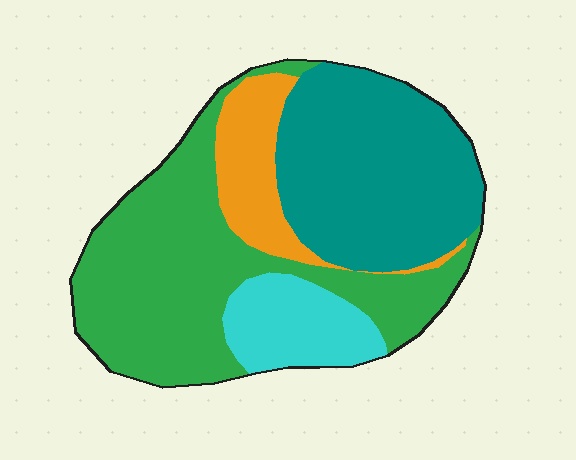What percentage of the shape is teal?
Teal covers around 35% of the shape.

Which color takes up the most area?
Green, at roughly 40%.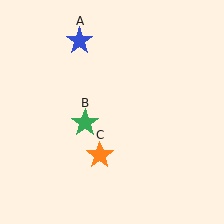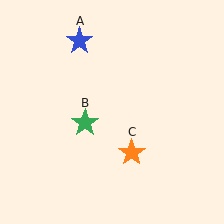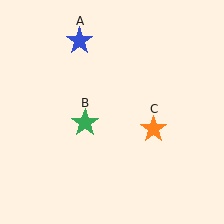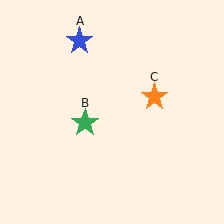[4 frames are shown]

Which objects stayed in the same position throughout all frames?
Blue star (object A) and green star (object B) remained stationary.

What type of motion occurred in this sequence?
The orange star (object C) rotated counterclockwise around the center of the scene.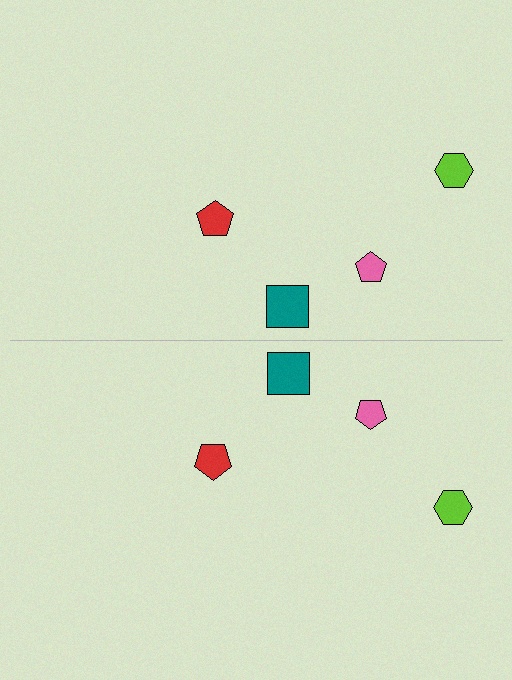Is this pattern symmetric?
Yes, this pattern has bilateral (reflection) symmetry.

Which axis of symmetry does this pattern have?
The pattern has a horizontal axis of symmetry running through the center of the image.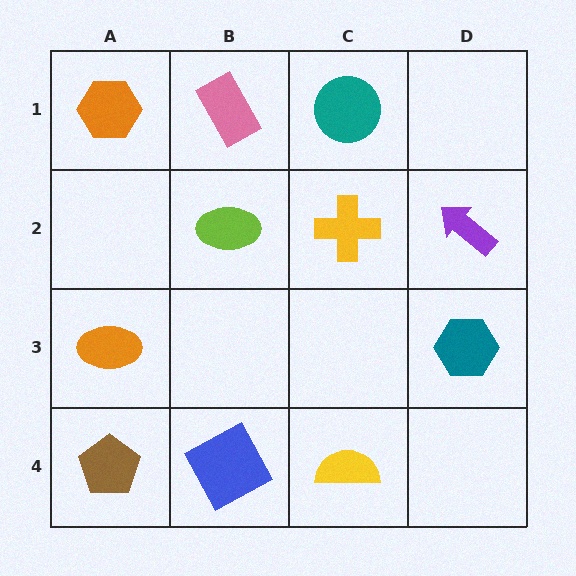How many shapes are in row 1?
3 shapes.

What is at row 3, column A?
An orange ellipse.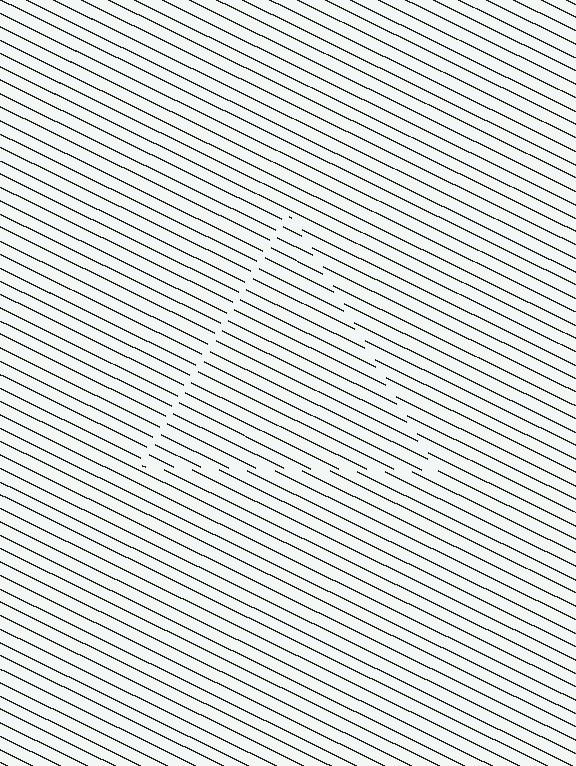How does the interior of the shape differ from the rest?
The interior of the shape contains the same grating, shifted by half a period — the contour is defined by the phase discontinuity where line-ends from the inner and outer gratings abut.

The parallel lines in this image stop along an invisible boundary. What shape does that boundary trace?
An illusory triangle. The interior of the shape contains the same grating, shifted by half a period — the contour is defined by the phase discontinuity where line-ends from the inner and outer gratings abut.